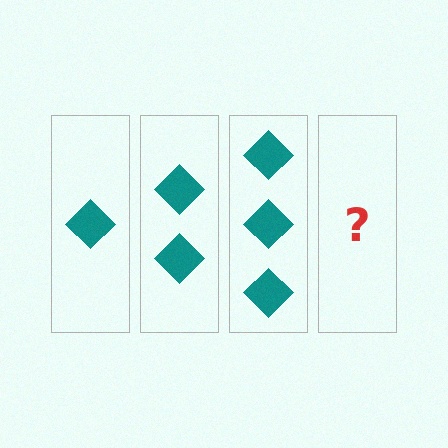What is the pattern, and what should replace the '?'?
The pattern is that each step adds one more diamond. The '?' should be 4 diamonds.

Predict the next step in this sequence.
The next step is 4 diamonds.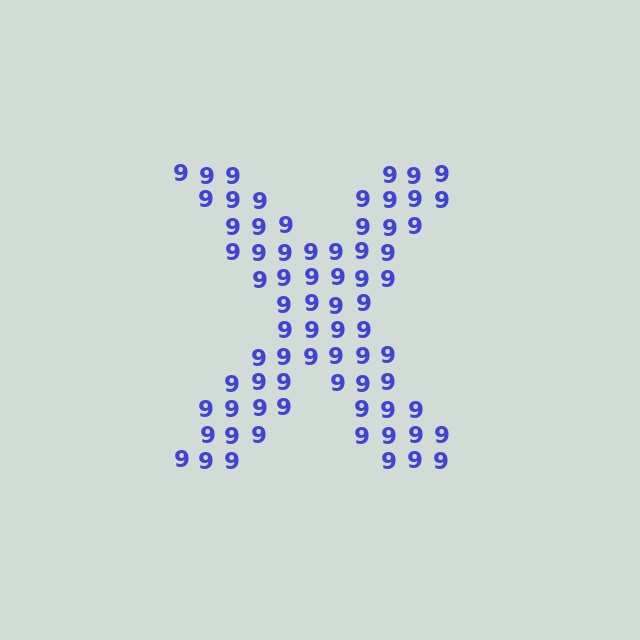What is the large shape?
The large shape is the letter X.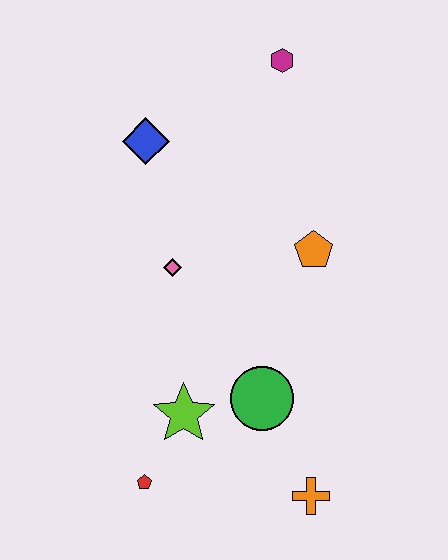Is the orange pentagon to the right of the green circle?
Yes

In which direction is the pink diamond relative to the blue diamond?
The pink diamond is below the blue diamond.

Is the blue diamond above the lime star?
Yes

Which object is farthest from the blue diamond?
The orange cross is farthest from the blue diamond.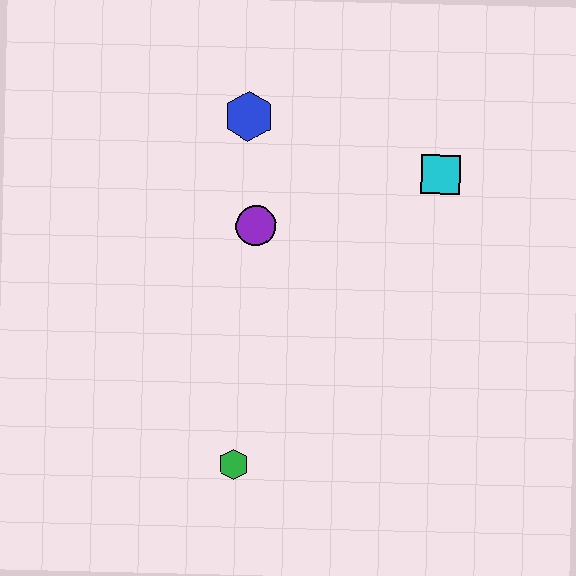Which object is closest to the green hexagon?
The purple circle is closest to the green hexagon.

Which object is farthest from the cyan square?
The green hexagon is farthest from the cyan square.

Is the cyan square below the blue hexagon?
Yes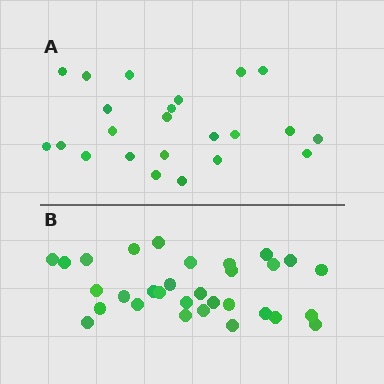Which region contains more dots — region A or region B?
Region B (the bottom region) has more dots.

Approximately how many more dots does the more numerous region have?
Region B has roughly 8 or so more dots than region A.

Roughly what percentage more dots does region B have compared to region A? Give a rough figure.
About 35% more.